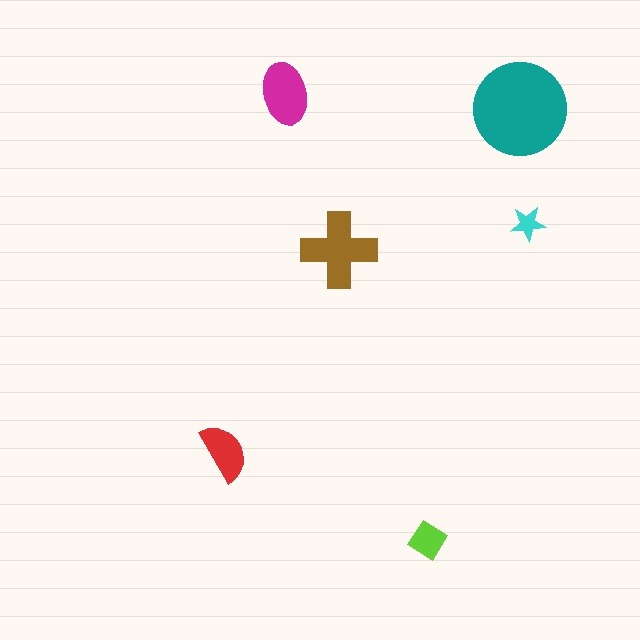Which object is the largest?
The teal circle.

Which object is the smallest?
The cyan star.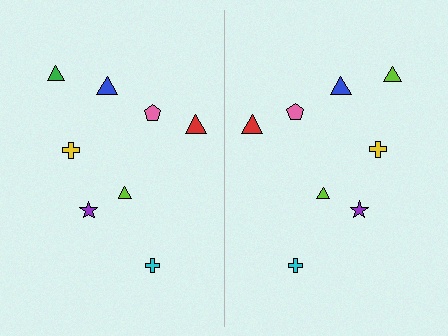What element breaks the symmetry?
The lime triangle on the right side breaks the symmetry — its mirror counterpart is green.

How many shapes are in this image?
There are 16 shapes in this image.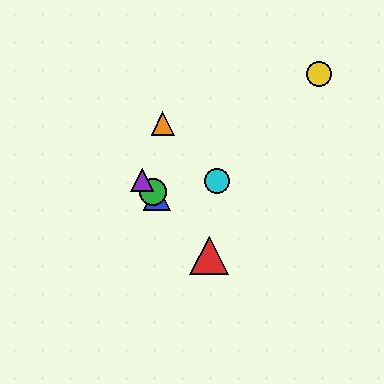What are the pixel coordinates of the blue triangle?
The blue triangle is at (157, 197).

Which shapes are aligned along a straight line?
The red triangle, the blue triangle, the green circle, the purple triangle are aligned along a straight line.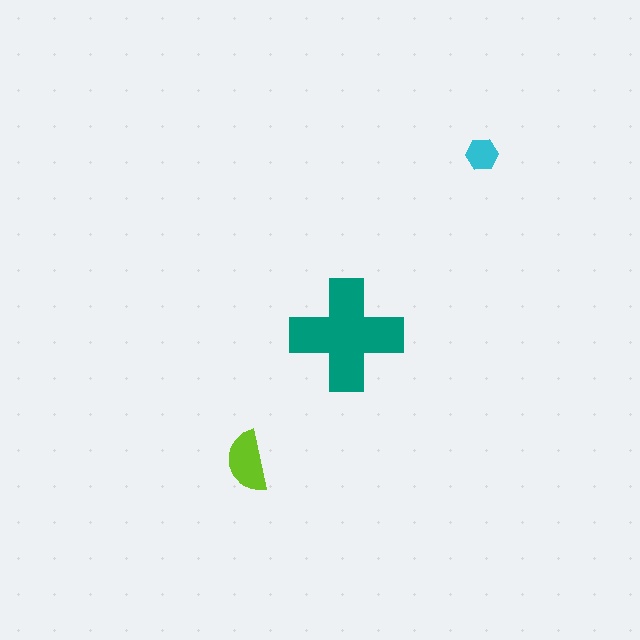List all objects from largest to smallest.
The teal cross, the lime semicircle, the cyan hexagon.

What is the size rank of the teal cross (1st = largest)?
1st.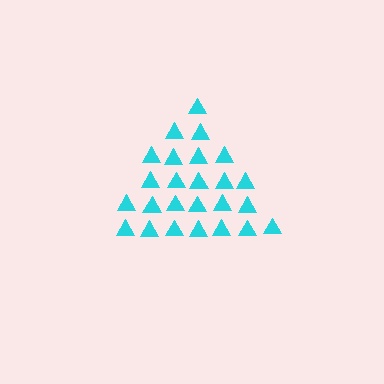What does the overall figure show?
The overall figure shows a triangle.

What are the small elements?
The small elements are triangles.